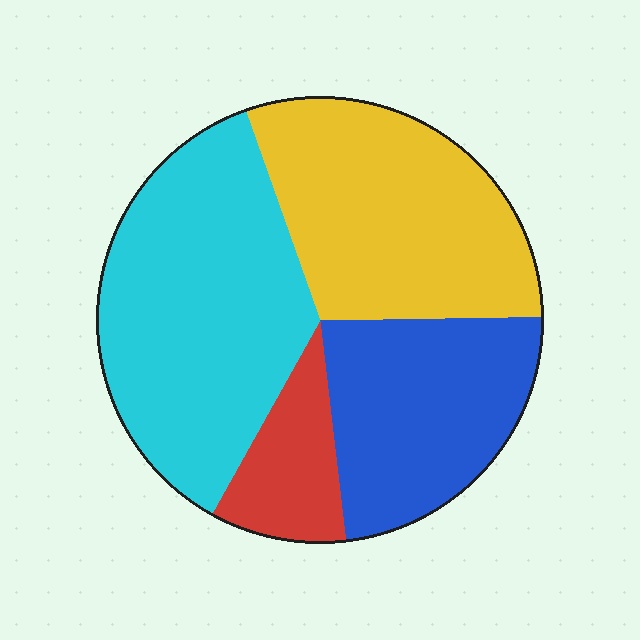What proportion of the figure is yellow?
Yellow takes up about one third (1/3) of the figure.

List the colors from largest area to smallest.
From largest to smallest: cyan, yellow, blue, red.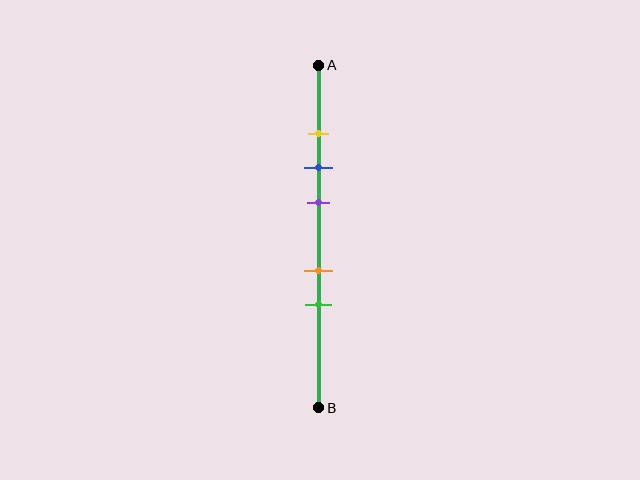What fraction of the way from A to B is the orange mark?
The orange mark is approximately 60% (0.6) of the way from A to B.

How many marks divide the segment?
There are 5 marks dividing the segment.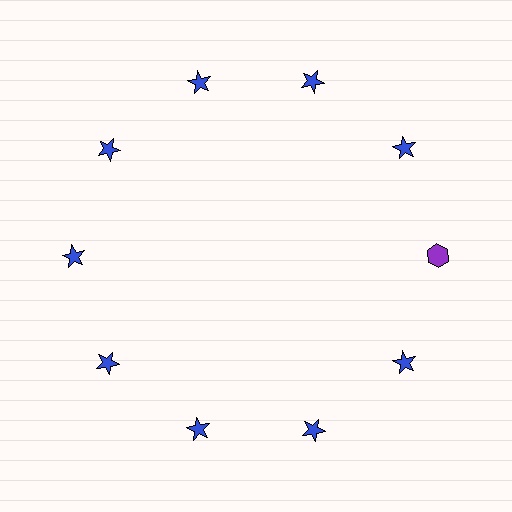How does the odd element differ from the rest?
It differs in both color (purple instead of blue) and shape (hexagon instead of star).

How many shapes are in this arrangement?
There are 10 shapes arranged in a ring pattern.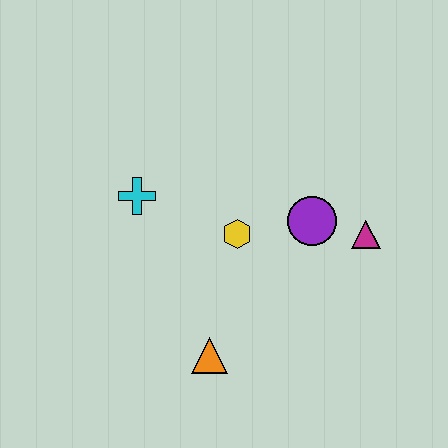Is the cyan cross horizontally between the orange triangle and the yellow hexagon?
No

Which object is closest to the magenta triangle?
The purple circle is closest to the magenta triangle.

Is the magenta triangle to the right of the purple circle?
Yes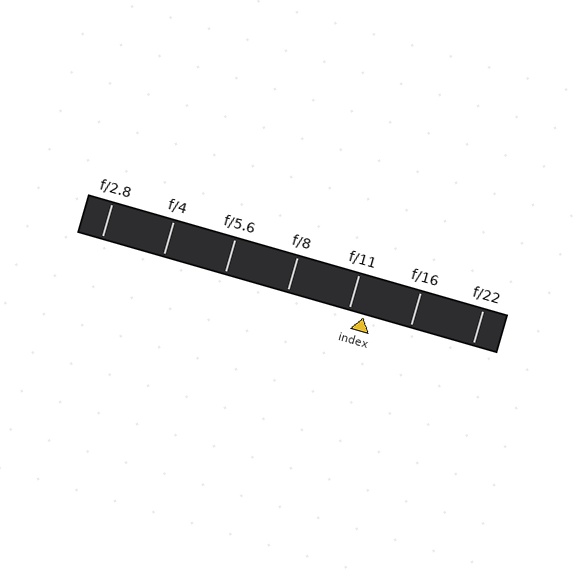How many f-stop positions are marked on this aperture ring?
There are 7 f-stop positions marked.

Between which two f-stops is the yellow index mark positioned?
The index mark is between f/11 and f/16.